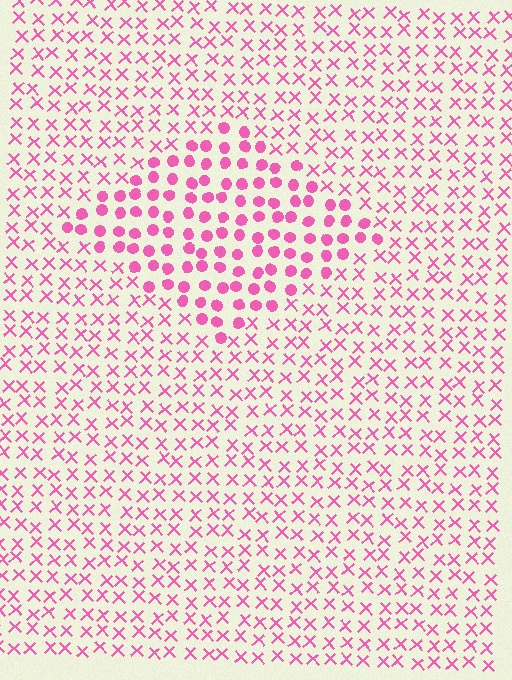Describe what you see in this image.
The image is filled with small pink elements arranged in a uniform grid. A diamond-shaped region contains circles, while the surrounding area contains X marks. The boundary is defined purely by the change in element shape.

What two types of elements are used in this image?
The image uses circles inside the diamond region and X marks outside it.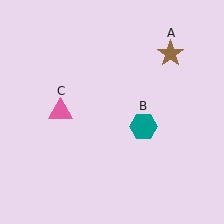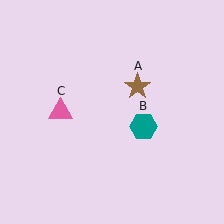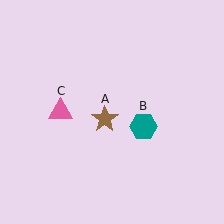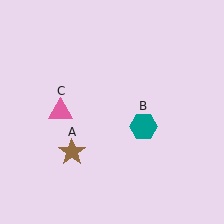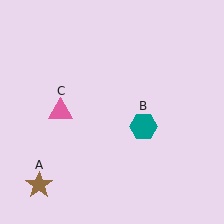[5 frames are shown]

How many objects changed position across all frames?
1 object changed position: brown star (object A).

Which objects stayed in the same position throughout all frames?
Teal hexagon (object B) and pink triangle (object C) remained stationary.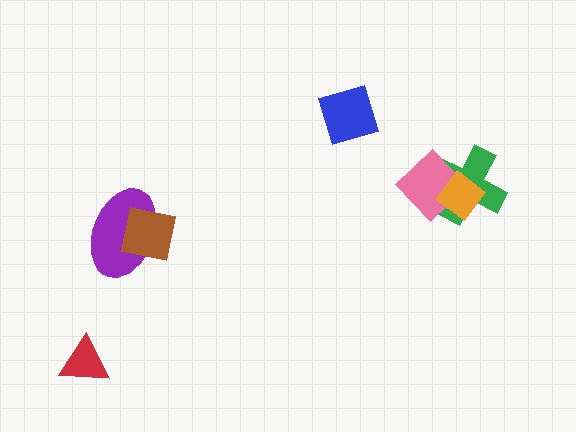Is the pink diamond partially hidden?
Yes, it is partially covered by another shape.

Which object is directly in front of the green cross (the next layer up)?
The pink diamond is directly in front of the green cross.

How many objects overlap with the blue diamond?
0 objects overlap with the blue diamond.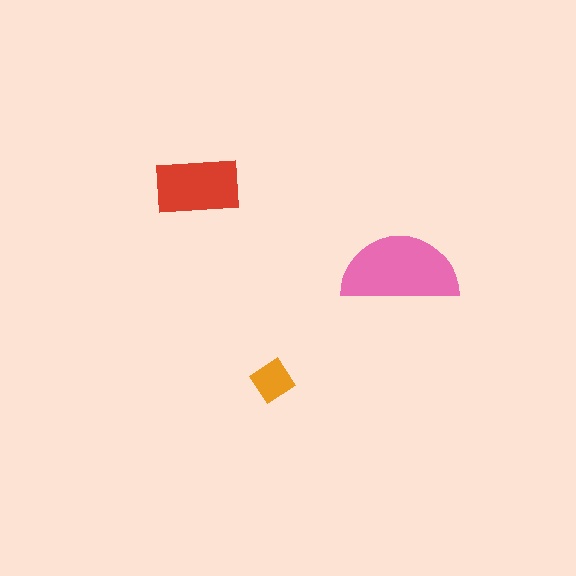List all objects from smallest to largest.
The orange diamond, the red rectangle, the pink semicircle.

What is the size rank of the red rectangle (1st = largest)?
2nd.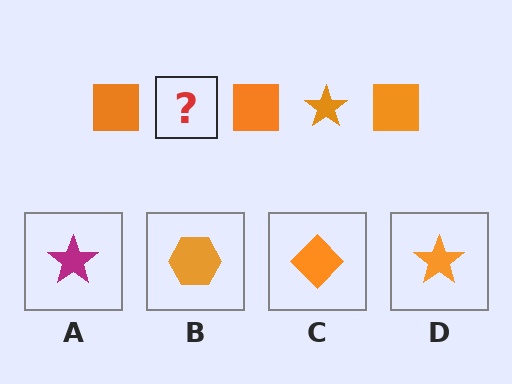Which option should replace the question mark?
Option D.